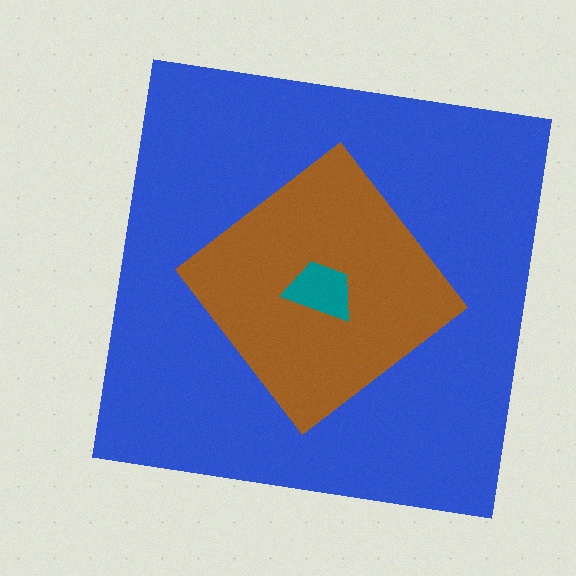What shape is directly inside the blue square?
The brown diamond.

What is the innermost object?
The teal trapezoid.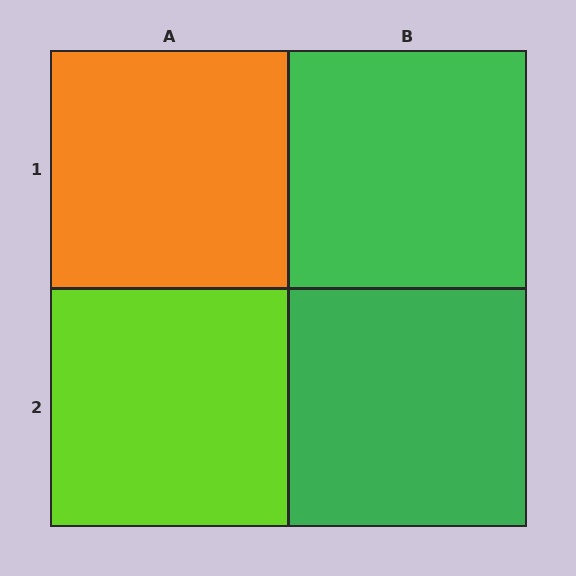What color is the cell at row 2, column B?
Green.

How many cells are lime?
1 cell is lime.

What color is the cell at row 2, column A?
Lime.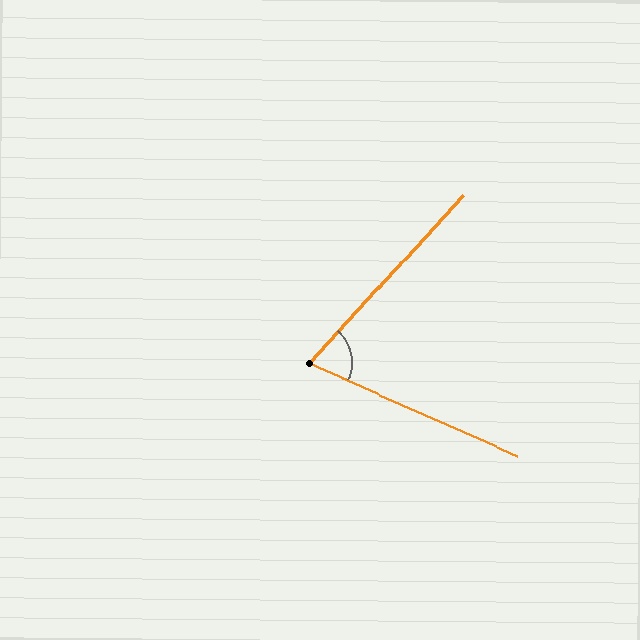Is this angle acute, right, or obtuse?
It is acute.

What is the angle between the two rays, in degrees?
Approximately 71 degrees.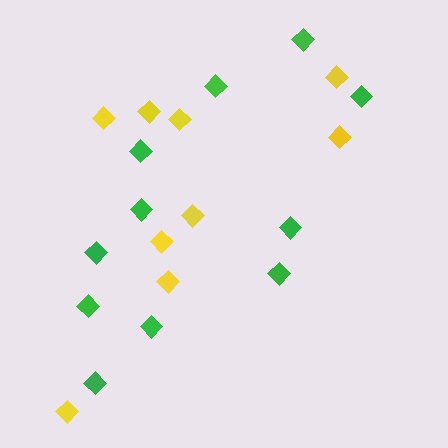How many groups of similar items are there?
There are 2 groups: one group of green diamonds (11) and one group of yellow diamonds (9).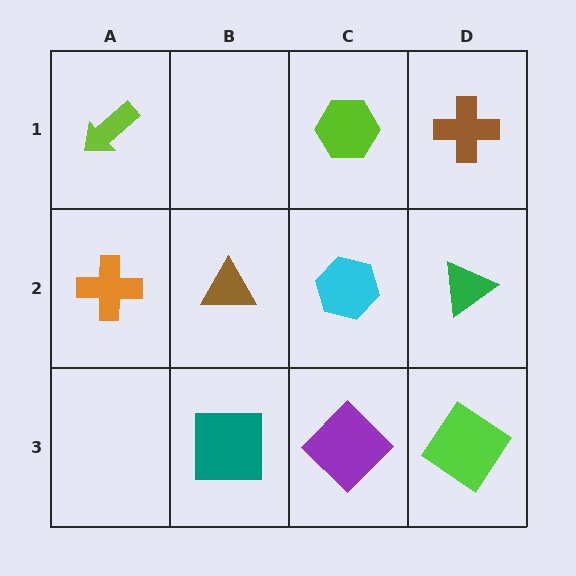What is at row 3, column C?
A purple diamond.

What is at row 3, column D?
A lime diamond.